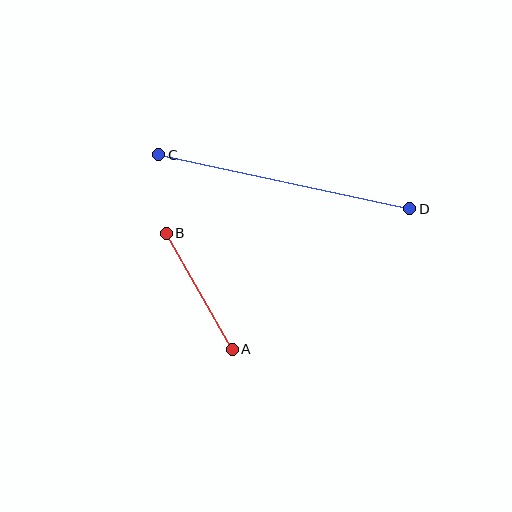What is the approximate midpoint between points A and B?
The midpoint is at approximately (199, 291) pixels.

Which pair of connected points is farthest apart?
Points C and D are farthest apart.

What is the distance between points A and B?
The distance is approximately 134 pixels.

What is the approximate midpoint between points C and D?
The midpoint is at approximately (284, 182) pixels.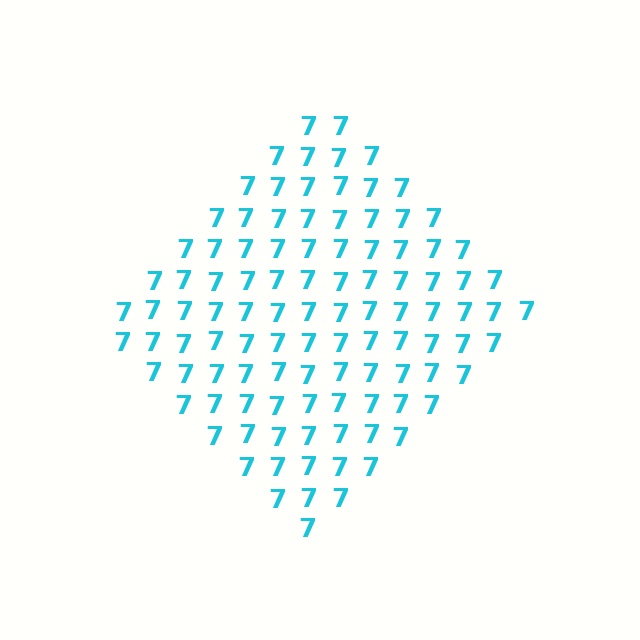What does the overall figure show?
The overall figure shows a diamond.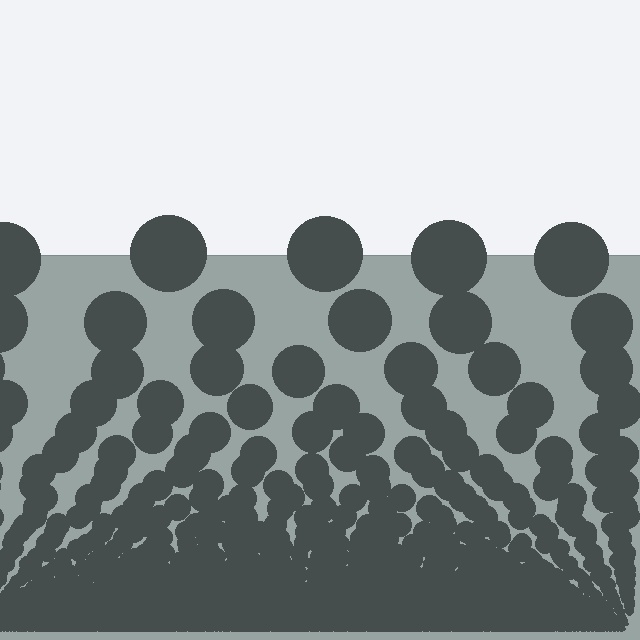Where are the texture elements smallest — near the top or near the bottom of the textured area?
Near the bottom.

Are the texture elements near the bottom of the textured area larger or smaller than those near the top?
Smaller. The gradient is inverted — elements near the bottom are smaller and denser.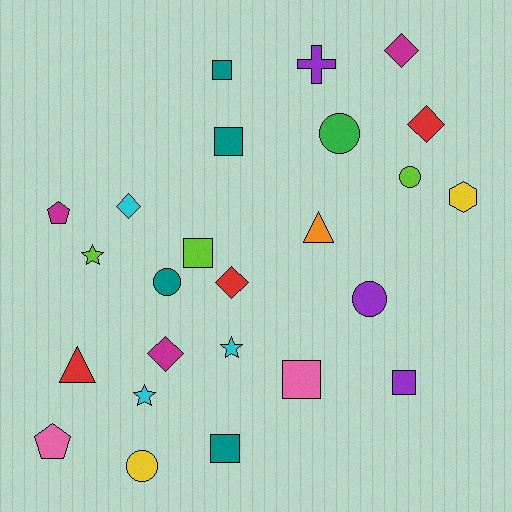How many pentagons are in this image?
There are 2 pentagons.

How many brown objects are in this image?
There are no brown objects.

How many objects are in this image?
There are 25 objects.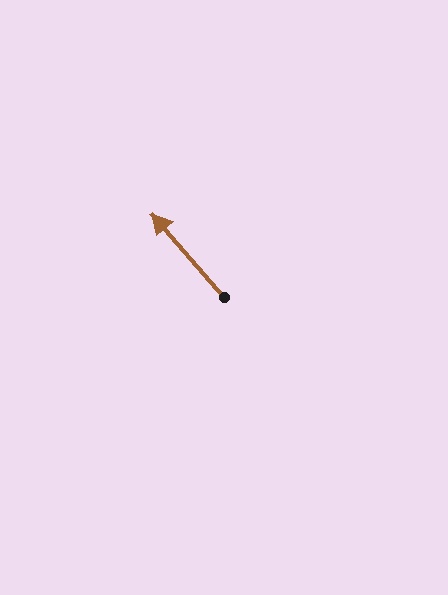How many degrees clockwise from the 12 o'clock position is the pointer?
Approximately 319 degrees.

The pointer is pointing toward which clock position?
Roughly 11 o'clock.